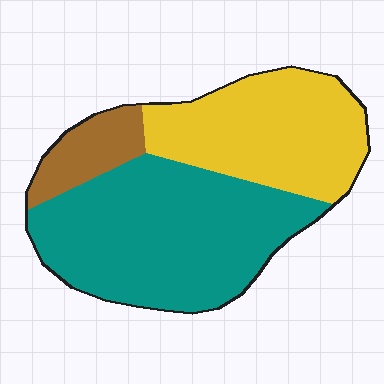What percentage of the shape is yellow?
Yellow covers 36% of the shape.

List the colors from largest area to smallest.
From largest to smallest: teal, yellow, brown.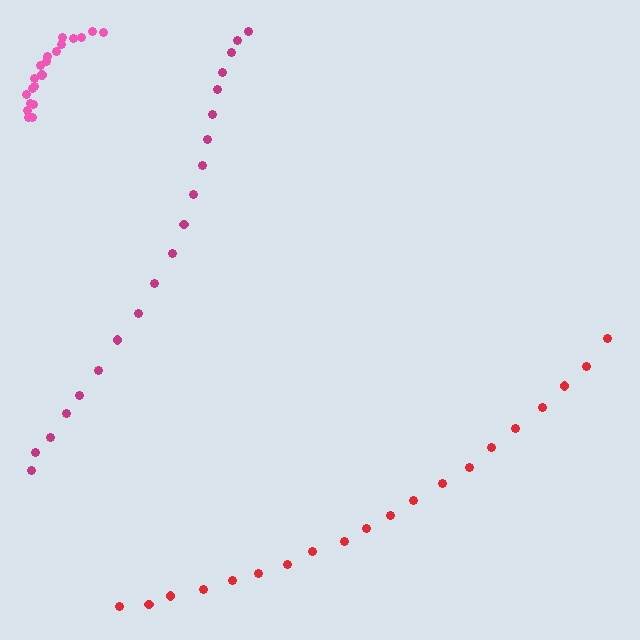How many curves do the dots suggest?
There are 3 distinct paths.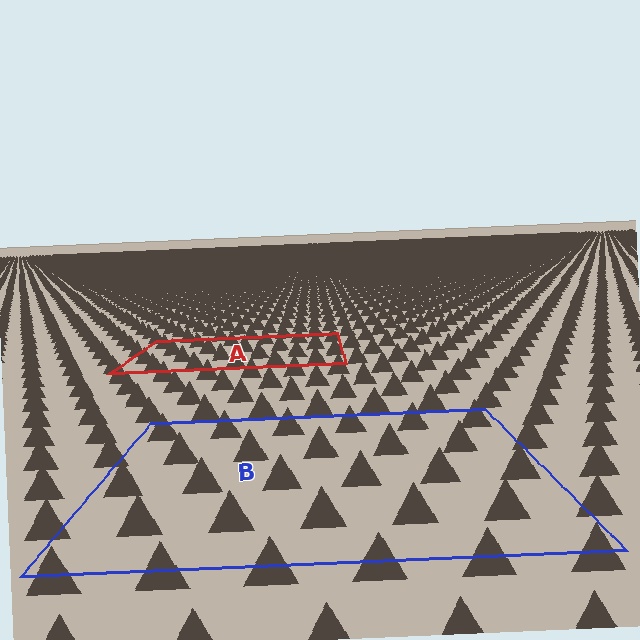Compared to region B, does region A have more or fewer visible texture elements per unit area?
Region A has more texture elements per unit area — they are packed more densely because it is farther away.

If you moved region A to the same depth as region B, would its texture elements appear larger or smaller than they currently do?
They would appear larger. At a closer depth, the same texture elements are projected at a bigger on-screen size.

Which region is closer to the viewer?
Region B is closer. The texture elements there are larger and more spread out.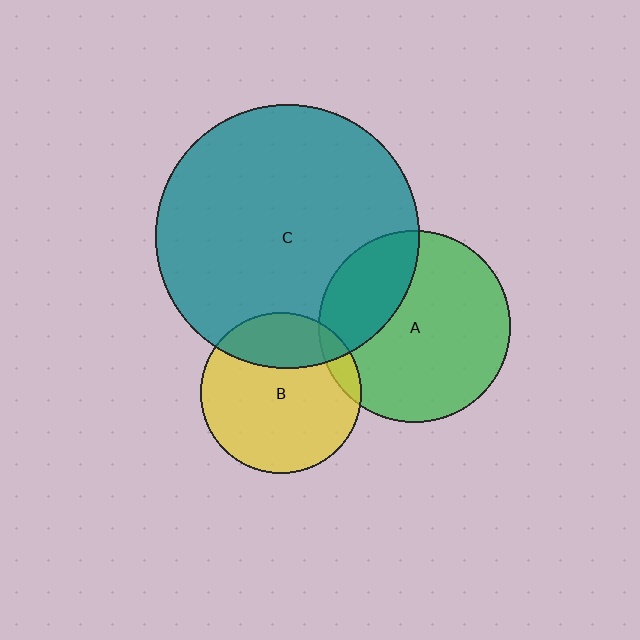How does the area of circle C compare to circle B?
Approximately 2.7 times.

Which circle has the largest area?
Circle C (teal).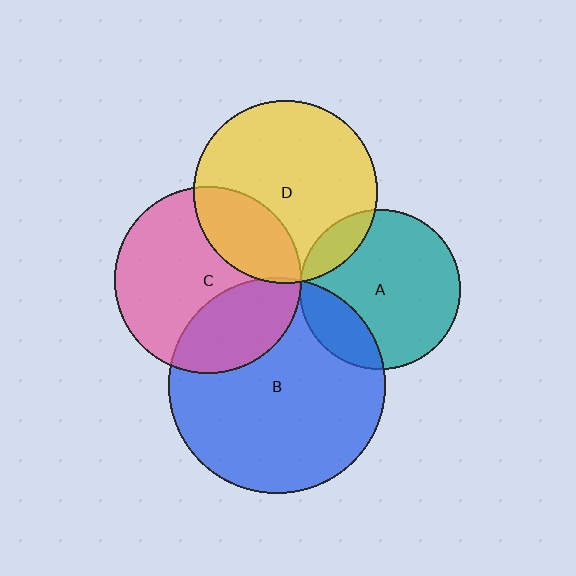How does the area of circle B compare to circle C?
Approximately 1.3 times.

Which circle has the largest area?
Circle B (blue).